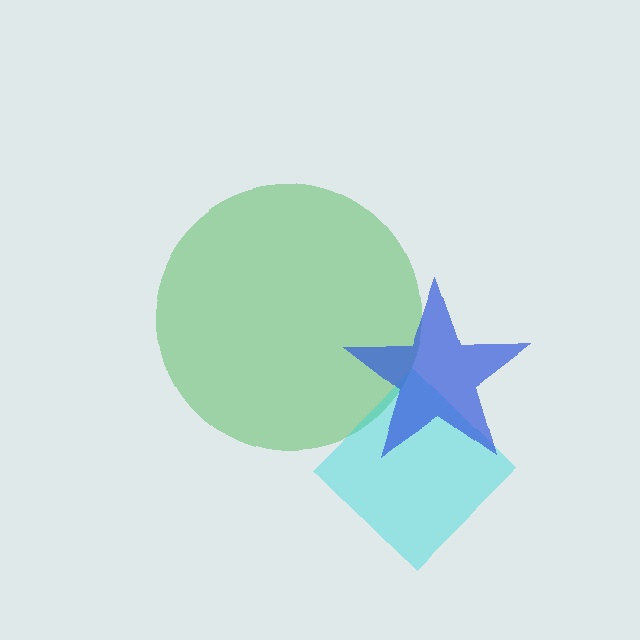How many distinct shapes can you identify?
There are 3 distinct shapes: a green circle, a cyan diamond, a blue star.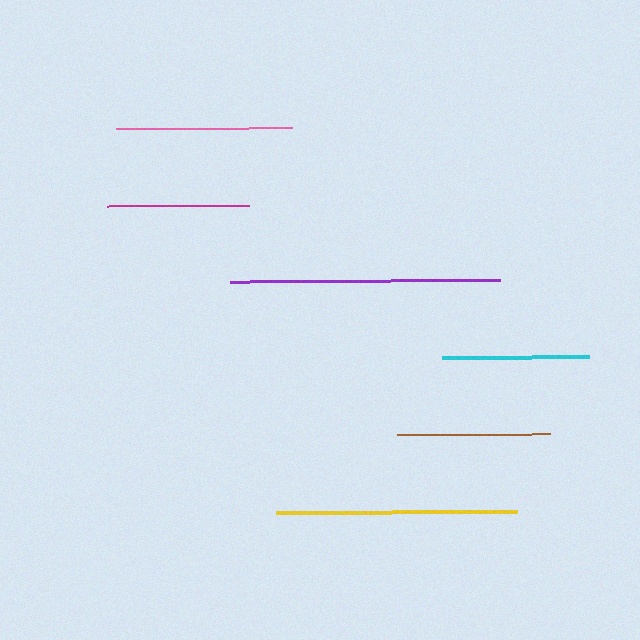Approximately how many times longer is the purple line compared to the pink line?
The purple line is approximately 1.5 times the length of the pink line.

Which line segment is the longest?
The purple line is the longest at approximately 270 pixels.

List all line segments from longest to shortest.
From longest to shortest: purple, yellow, pink, brown, cyan, magenta.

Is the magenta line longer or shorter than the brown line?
The brown line is longer than the magenta line.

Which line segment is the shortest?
The magenta line is the shortest at approximately 141 pixels.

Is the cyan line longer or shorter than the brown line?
The brown line is longer than the cyan line.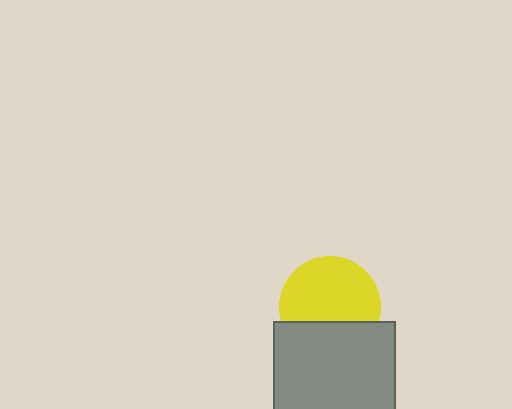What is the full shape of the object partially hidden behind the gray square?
The partially hidden object is a yellow circle.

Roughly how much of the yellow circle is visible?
Most of it is visible (roughly 68%).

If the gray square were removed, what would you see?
You would see the complete yellow circle.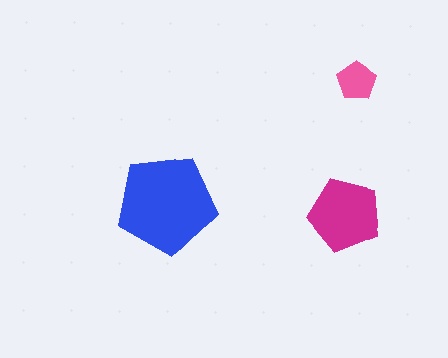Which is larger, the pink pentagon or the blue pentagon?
The blue one.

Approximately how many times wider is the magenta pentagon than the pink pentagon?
About 2 times wider.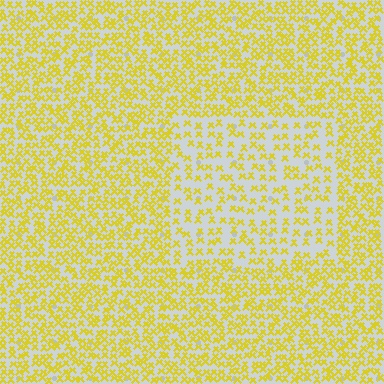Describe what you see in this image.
The image contains small yellow elements arranged at two different densities. A rectangle-shaped region is visible where the elements are less densely packed than the surrounding area.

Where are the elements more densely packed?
The elements are more densely packed outside the rectangle boundary.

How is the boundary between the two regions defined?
The boundary is defined by a change in element density (approximately 1.9x ratio). All elements are the same color, size, and shape.